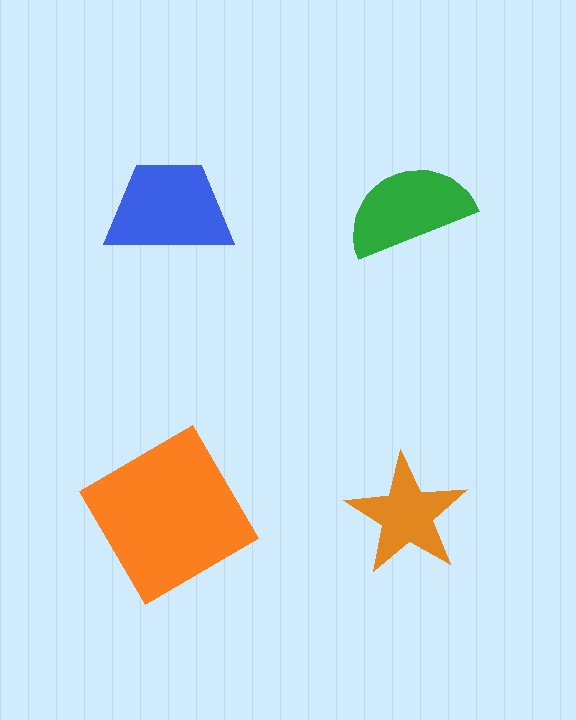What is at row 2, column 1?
An orange diamond.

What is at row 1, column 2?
A green semicircle.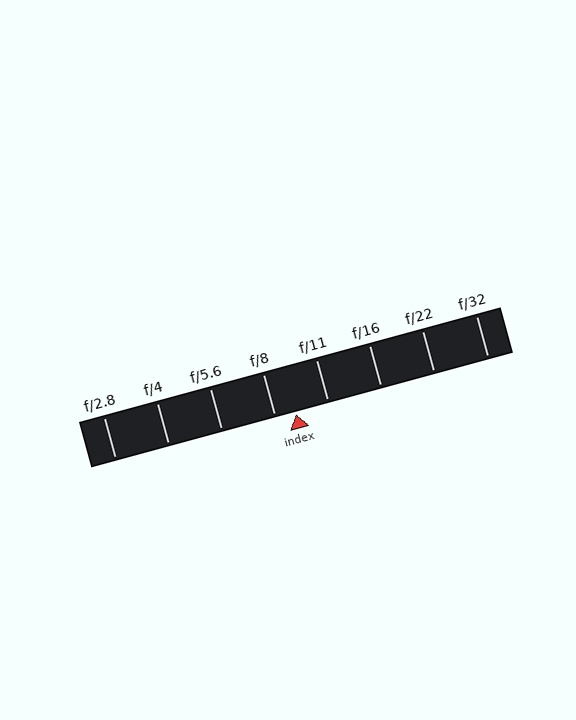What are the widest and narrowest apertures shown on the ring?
The widest aperture shown is f/2.8 and the narrowest is f/32.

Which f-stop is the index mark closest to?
The index mark is closest to f/8.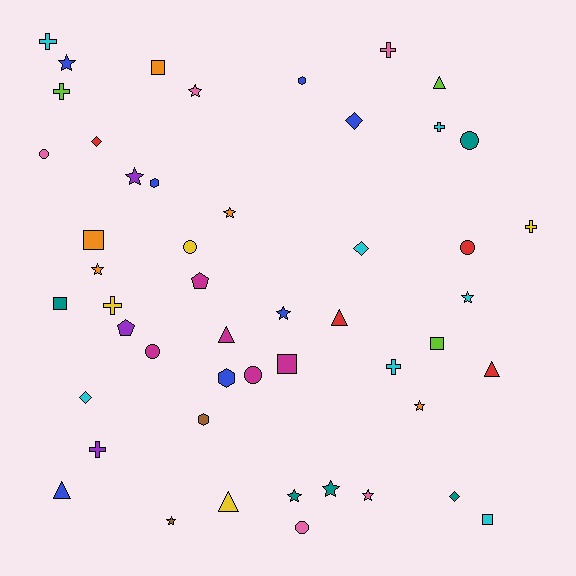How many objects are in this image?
There are 50 objects.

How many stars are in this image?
There are 12 stars.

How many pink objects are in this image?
There are 5 pink objects.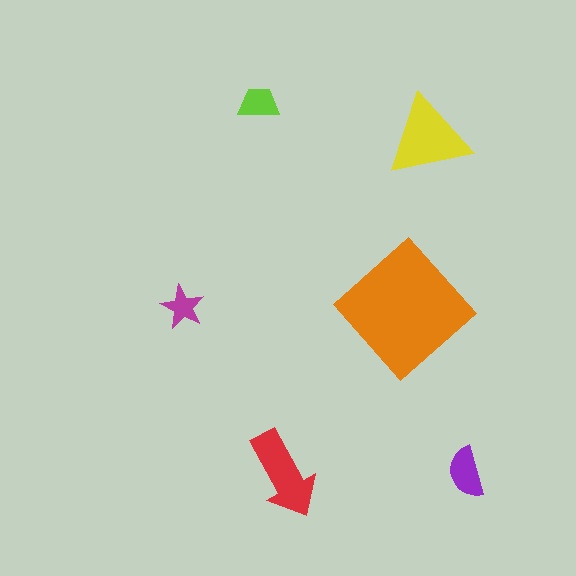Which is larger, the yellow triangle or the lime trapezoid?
The yellow triangle.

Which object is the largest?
The orange diamond.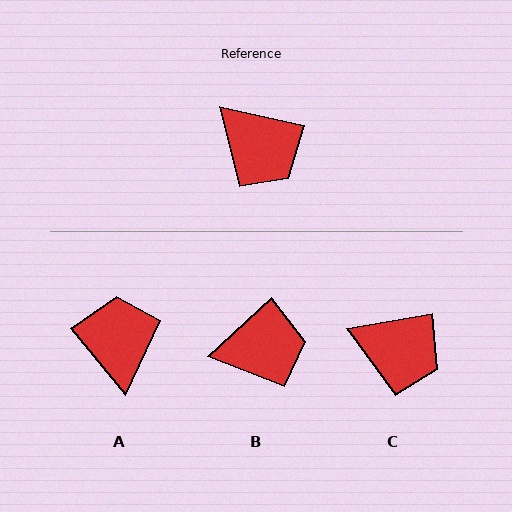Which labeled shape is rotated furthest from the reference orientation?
A, about 142 degrees away.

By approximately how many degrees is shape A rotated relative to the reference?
Approximately 142 degrees counter-clockwise.